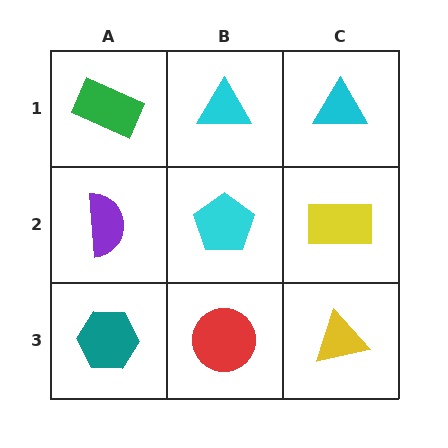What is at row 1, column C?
A cyan triangle.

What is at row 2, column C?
A yellow rectangle.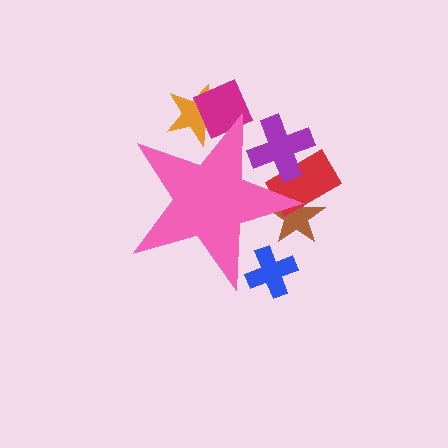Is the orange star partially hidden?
Yes, the orange star is partially hidden behind the pink star.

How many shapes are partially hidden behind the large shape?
6 shapes are partially hidden.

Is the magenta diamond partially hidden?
Yes, the magenta diamond is partially hidden behind the pink star.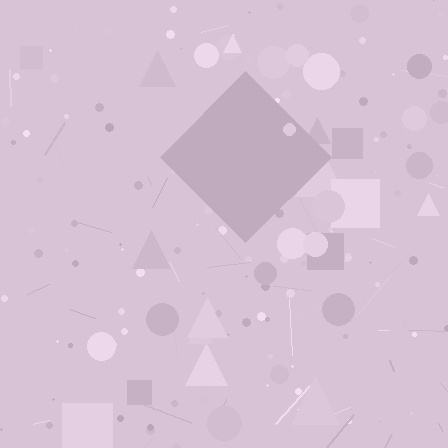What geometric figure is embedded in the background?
A diamond is embedded in the background.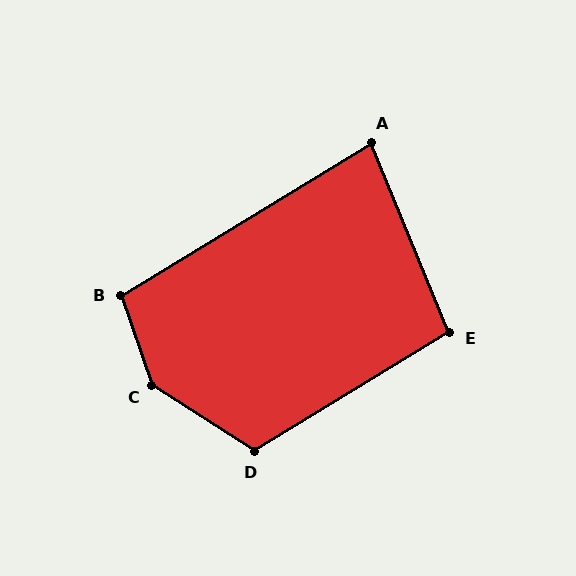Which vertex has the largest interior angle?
C, at approximately 142 degrees.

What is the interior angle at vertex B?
Approximately 102 degrees (obtuse).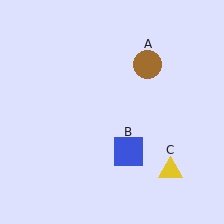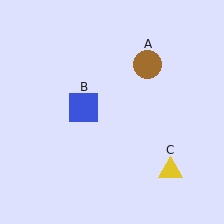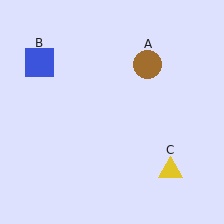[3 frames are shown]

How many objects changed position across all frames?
1 object changed position: blue square (object B).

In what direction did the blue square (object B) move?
The blue square (object B) moved up and to the left.